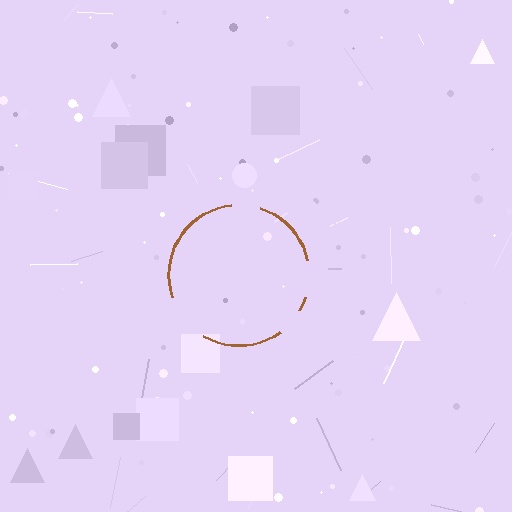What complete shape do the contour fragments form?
The contour fragments form a circle.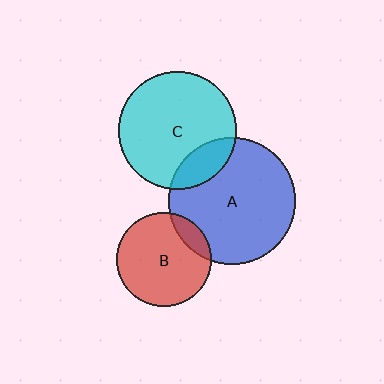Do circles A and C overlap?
Yes.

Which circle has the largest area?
Circle A (blue).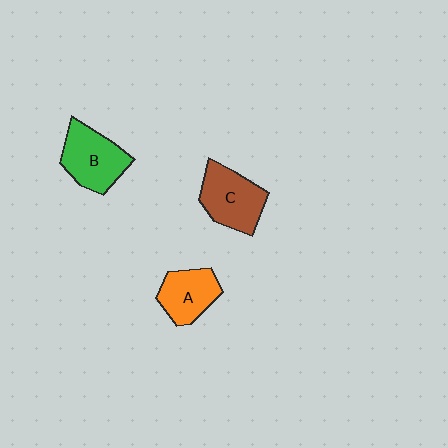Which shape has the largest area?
Shape B (green).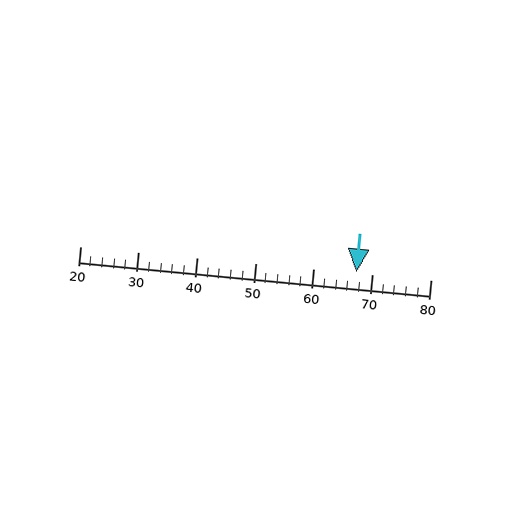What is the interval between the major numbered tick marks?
The major tick marks are spaced 10 units apart.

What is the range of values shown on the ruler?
The ruler shows values from 20 to 80.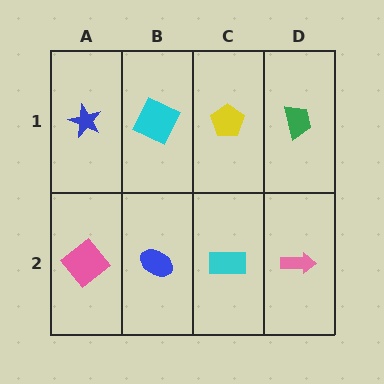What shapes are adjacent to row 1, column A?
A pink diamond (row 2, column A), a cyan square (row 1, column B).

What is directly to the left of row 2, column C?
A blue ellipse.